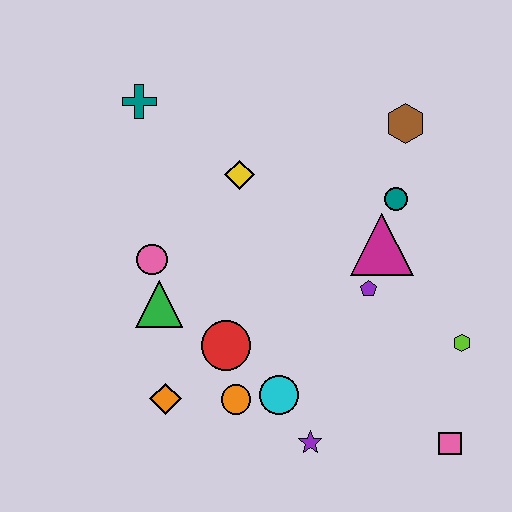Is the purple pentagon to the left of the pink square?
Yes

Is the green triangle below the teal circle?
Yes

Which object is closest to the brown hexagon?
The teal circle is closest to the brown hexagon.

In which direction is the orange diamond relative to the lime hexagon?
The orange diamond is to the left of the lime hexagon.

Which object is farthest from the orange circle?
The brown hexagon is farthest from the orange circle.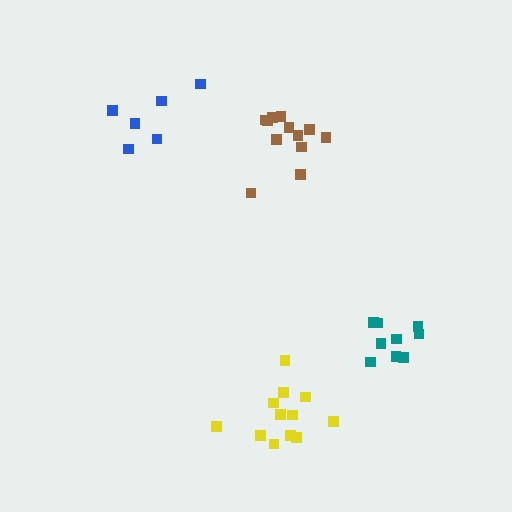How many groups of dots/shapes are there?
There are 4 groups.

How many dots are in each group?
Group 1: 6 dots, Group 2: 9 dots, Group 3: 12 dots, Group 4: 12 dots (39 total).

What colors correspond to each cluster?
The clusters are colored: blue, teal, brown, yellow.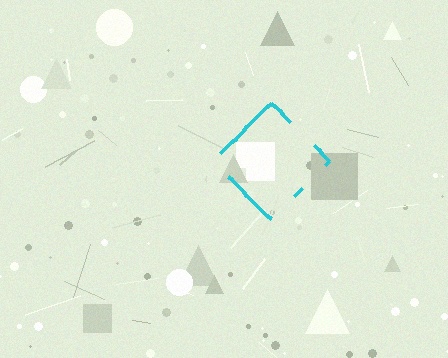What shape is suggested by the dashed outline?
The dashed outline suggests a diamond.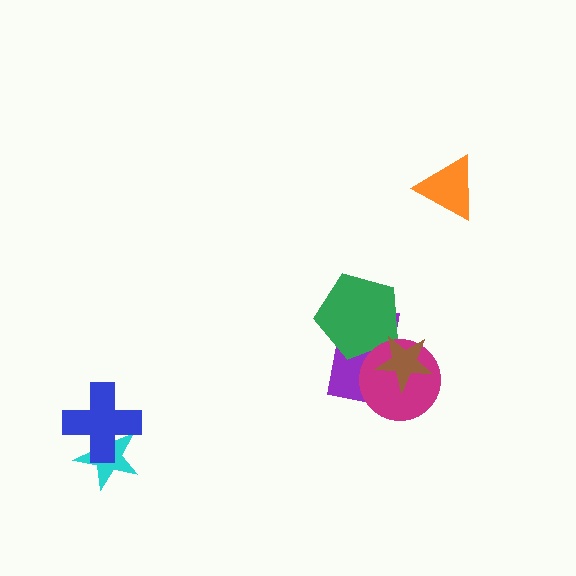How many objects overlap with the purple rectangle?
3 objects overlap with the purple rectangle.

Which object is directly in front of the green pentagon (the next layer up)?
The magenta circle is directly in front of the green pentagon.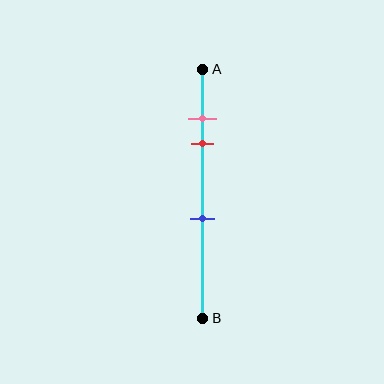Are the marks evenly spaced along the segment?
No, the marks are not evenly spaced.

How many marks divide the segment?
There are 3 marks dividing the segment.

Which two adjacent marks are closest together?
The pink and red marks are the closest adjacent pair.